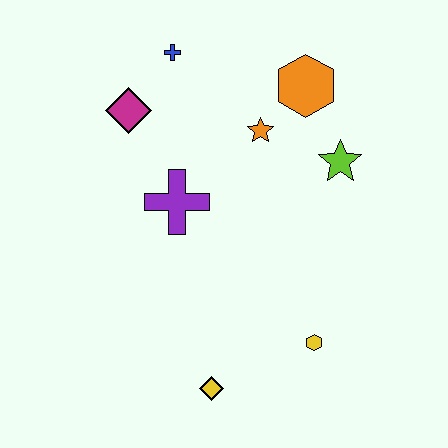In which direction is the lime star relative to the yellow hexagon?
The lime star is above the yellow hexagon.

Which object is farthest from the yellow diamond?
The blue cross is farthest from the yellow diamond.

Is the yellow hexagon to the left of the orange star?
No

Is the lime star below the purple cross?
No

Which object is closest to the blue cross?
The magenta diamond is closest to the blue cross.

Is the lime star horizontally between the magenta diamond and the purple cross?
No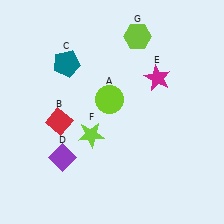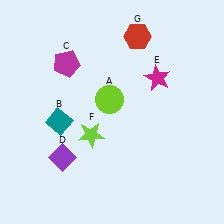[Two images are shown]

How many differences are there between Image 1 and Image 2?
There are 3 differences between the two images.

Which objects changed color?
B changed from red to teal. C changed from teal to magenta. G changed from lime to red.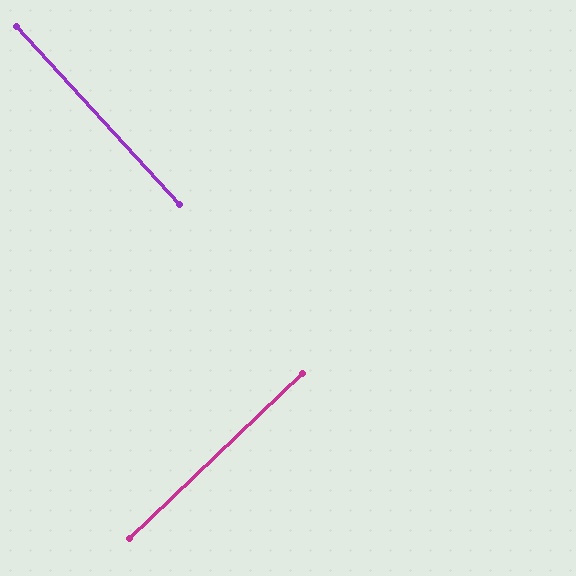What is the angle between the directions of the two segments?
Approximately 89 degrees.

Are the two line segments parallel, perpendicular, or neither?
Perpendicular — they meet at approximately 89°.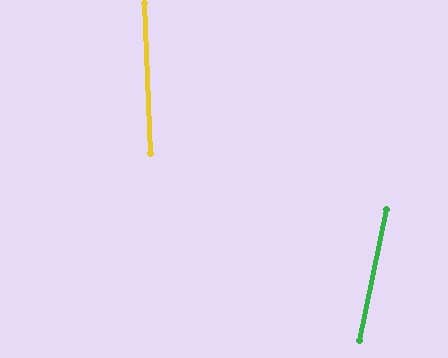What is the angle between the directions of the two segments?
Approximately 14 degrees.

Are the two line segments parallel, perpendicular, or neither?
Neither parallel nor perpendicular — they differ by about 14°.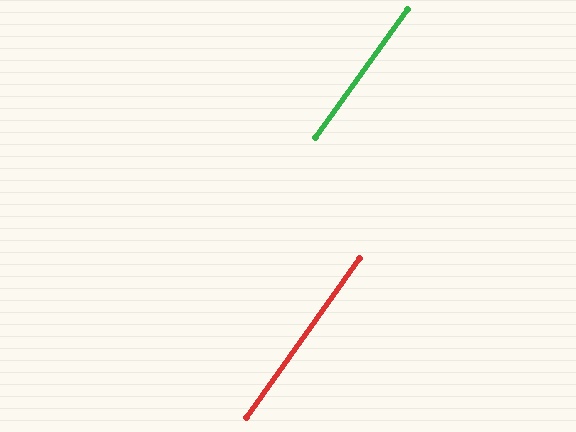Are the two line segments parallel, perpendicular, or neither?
Parallel — their directions differ by only 0.2°.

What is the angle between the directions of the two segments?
Approximately 0 degrees.